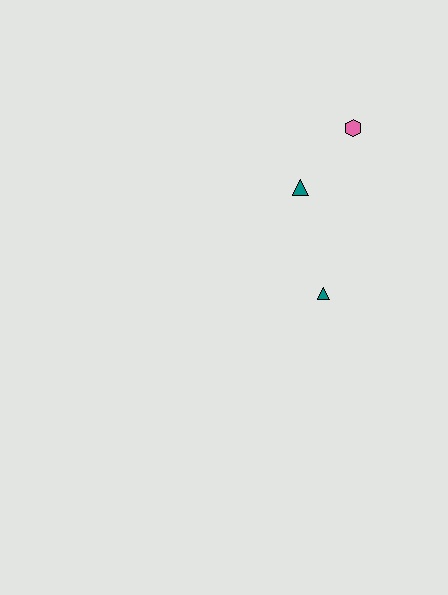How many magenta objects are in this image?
There are no magenta objects.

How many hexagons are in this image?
There is 1 hexagon.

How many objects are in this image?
There are 3 objects.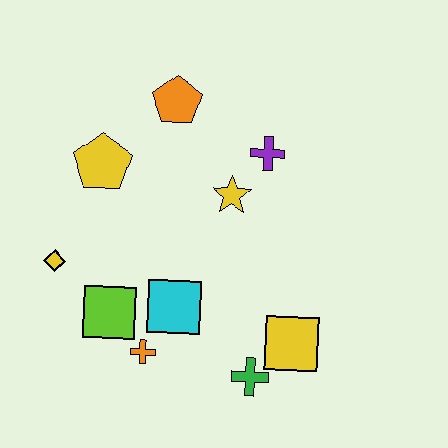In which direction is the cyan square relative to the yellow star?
The cyan square is below the yellow star.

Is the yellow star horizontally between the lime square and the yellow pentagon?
No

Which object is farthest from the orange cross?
The orange pentagon is farthest from the orange cross.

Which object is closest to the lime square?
The orange cross is closest to the lime square.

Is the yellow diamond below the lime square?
No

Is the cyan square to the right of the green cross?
No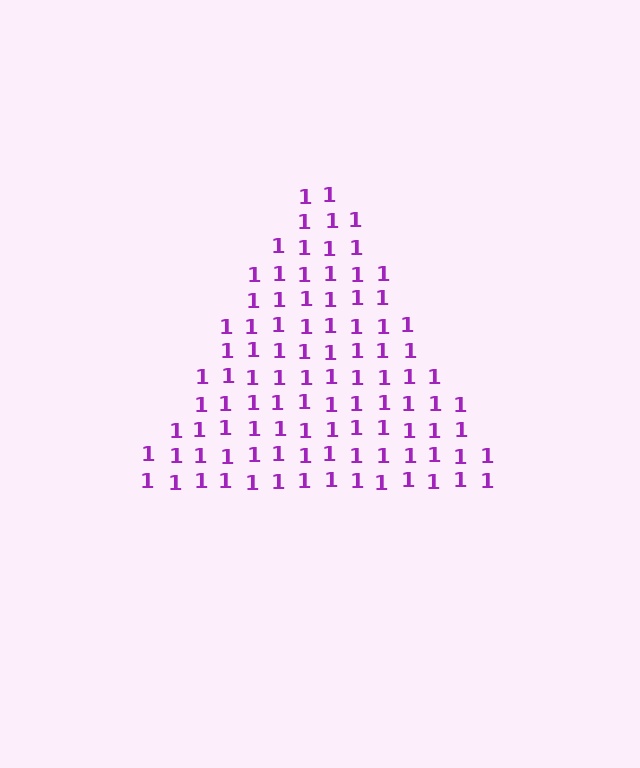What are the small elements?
The small elements are digit 1's.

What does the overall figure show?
The overall figure shows a triangle.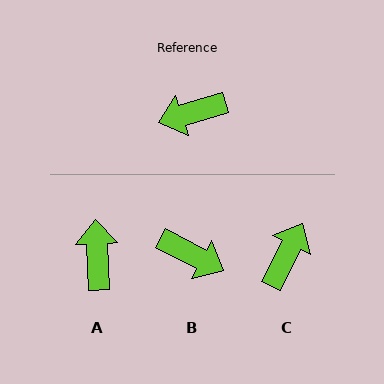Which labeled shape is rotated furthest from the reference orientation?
B, about 135 degrees away.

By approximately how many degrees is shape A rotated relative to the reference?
Approximately 104 degrees clockwise.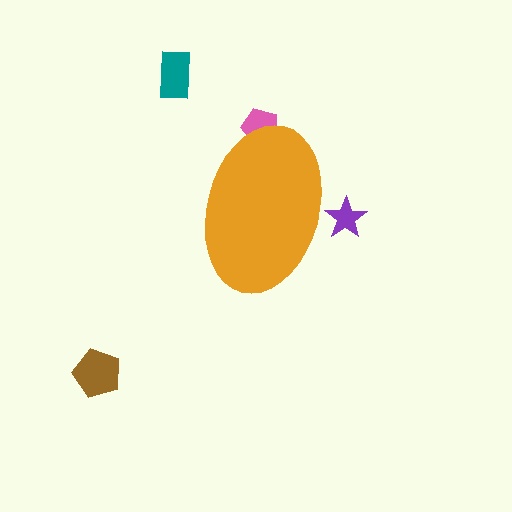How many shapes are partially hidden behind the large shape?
2 shapes are partially hidden.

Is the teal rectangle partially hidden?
No, the teal rectangle is fully visible.